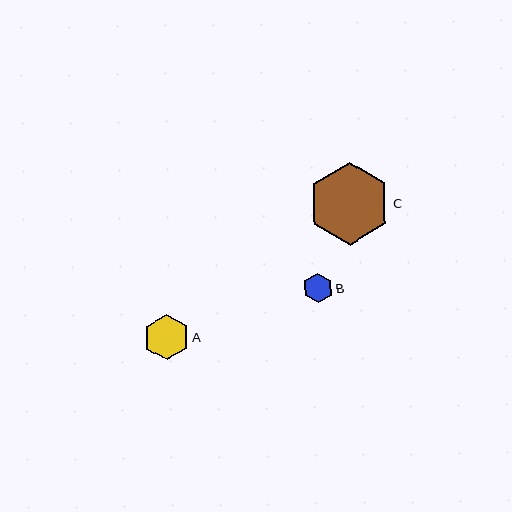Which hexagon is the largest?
Hexagon C is the largest with a size of approximately 83 pixels.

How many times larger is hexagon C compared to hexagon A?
Hexagon C is approximately 1.8 times the size of hexagon A.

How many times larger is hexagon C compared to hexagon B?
Hexagon C is approximately 2.8 times the size of hexagon B.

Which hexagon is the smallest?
Hexagon B is the smallest with a size of approximately 29 pixels.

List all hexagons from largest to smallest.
From largest to smallest: C, A, B.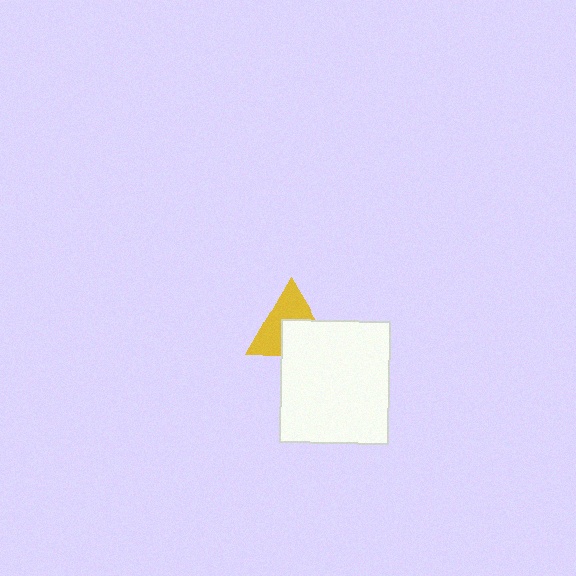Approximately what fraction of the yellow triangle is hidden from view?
Roughly 46% of the yellow triangle is hidden behind the white rectangle.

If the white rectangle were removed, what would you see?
You would see the complete yellow triangle.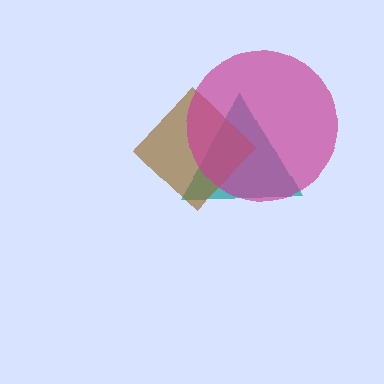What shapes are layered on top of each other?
The layered shapes are: a teal triangle, a brown diamond, a magenta circle.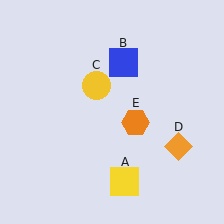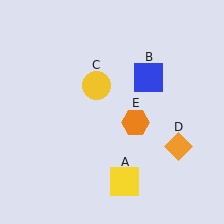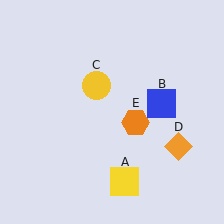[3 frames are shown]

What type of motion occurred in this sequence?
The blue square (object B) rotated clockwise around the center of the scene.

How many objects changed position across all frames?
1 object changed position: blue square (object B).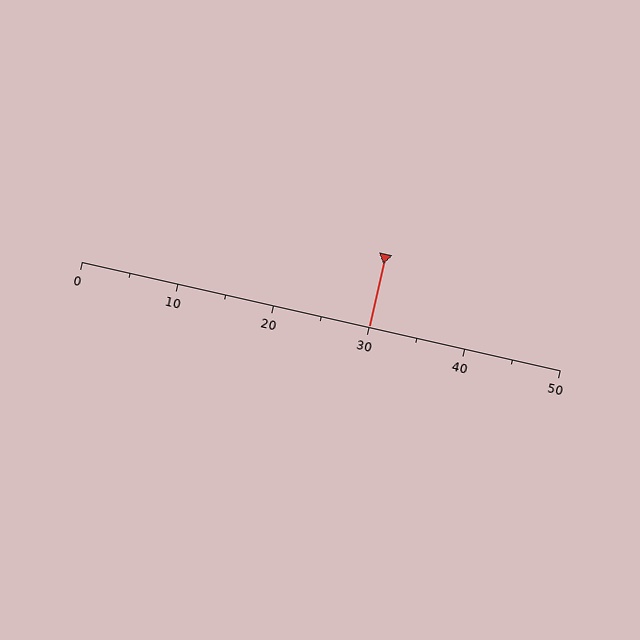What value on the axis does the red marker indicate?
The marker indicates approximately 30.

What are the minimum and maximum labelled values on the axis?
The axis runs from 0 to 50.